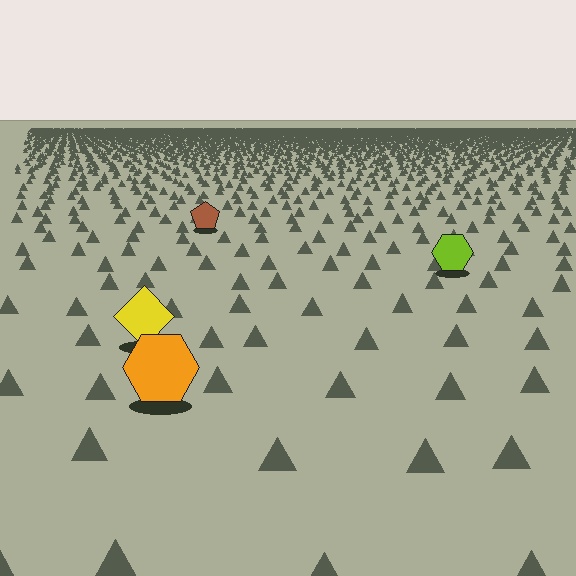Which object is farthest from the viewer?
The brown pentagon is farthest from the viewer. It appears smaller and the ground texture around it is denser.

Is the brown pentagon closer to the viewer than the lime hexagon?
No. The lime hexagon is closer — you can tell from the texture gradient: the ground texture is coarser near it.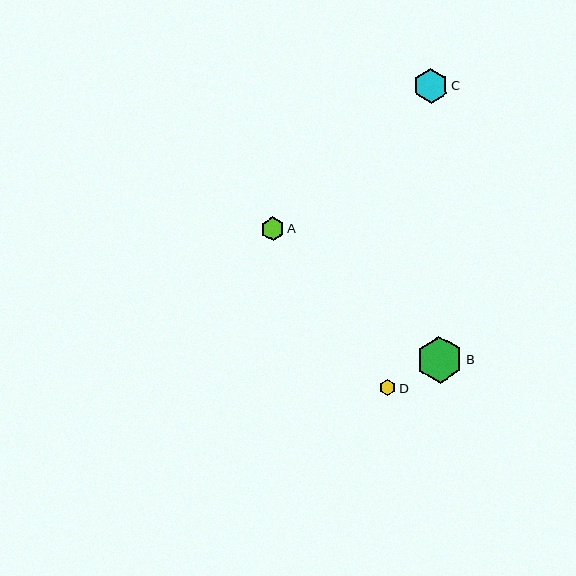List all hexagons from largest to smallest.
From largest to smallest: B, C, A, D.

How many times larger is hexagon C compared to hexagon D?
Hexagon C is approximately 2.1 times the size of hexagon D.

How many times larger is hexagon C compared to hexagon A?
Hexagon C is approximately 1.5 times the size of hexagon A.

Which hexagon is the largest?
Hexagon B is the largest with a size of approximately 47 pixels.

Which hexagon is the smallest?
Hexagon D is the smallest with a size of approximately 17 pixels.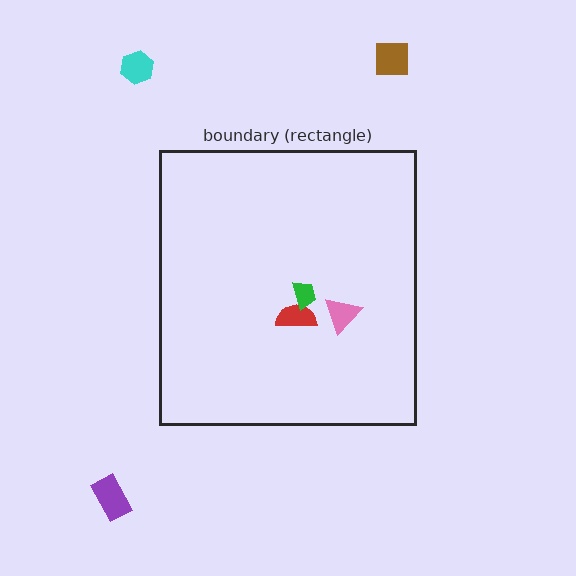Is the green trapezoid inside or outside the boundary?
Inside.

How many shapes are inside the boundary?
3 inside, 3 outside.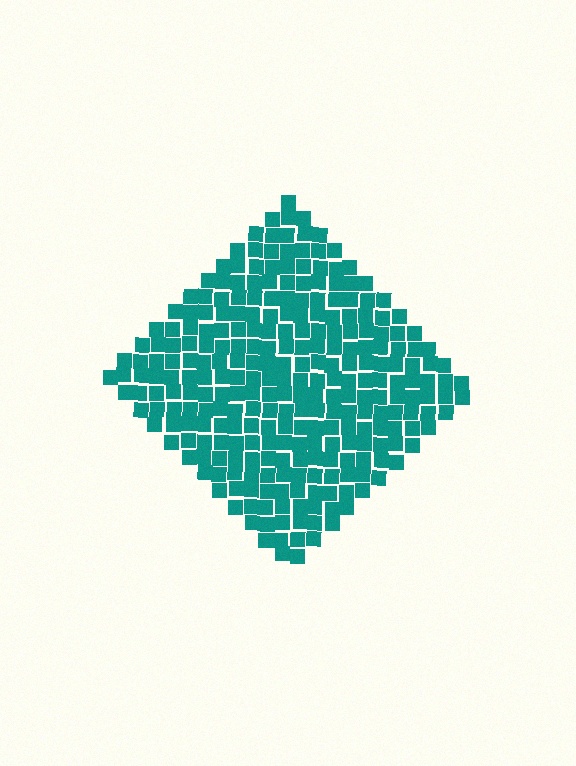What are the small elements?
The small elements are squares.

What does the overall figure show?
The overall figure shows a diamond.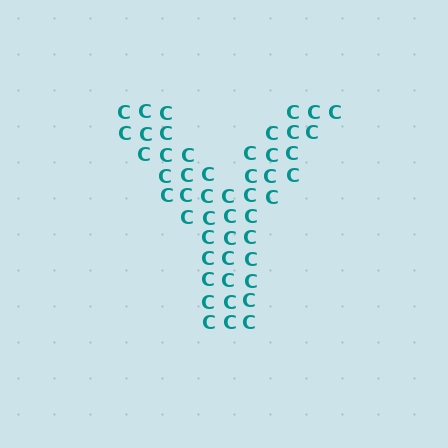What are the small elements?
The small elements are letter C's.